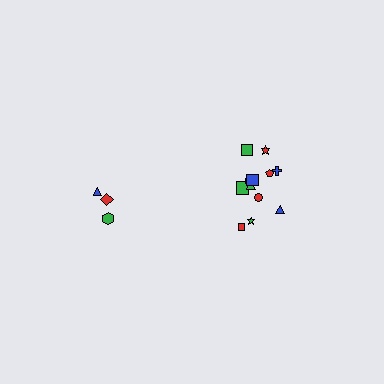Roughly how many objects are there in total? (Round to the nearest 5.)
Roughly 15 objects in total.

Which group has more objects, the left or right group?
The right group.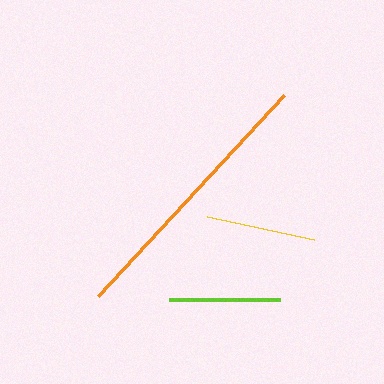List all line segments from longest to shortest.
From longest to shortest: orange, lime, yellow.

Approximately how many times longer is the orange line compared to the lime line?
The orange line is approximately 2.5 times the length of the lime line.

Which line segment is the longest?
The orange line is the longest at approximately 274 pixels.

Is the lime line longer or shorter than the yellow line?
The lime line is longer than the yellow line.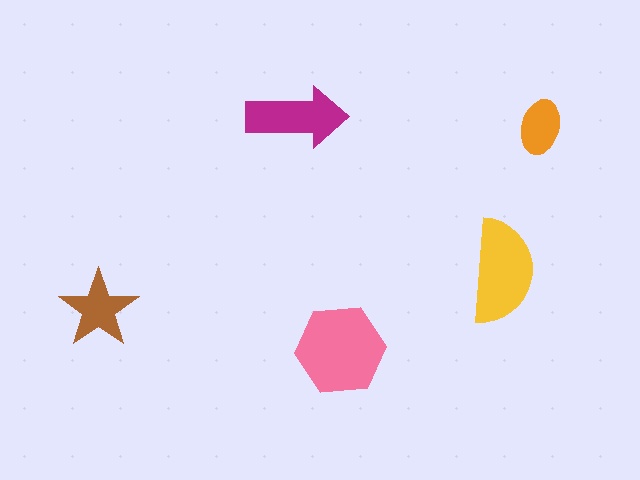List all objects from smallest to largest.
The orange ellipse, the brown star, the magenta arrow, the yellow semicircle, the pink hexagon.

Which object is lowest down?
The pink hexagon is bottommost.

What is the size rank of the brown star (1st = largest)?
4th.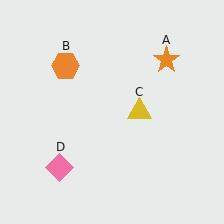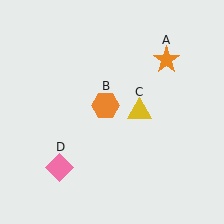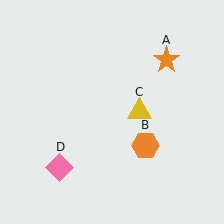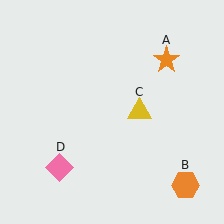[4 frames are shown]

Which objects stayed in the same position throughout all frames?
Orange star (object A) and yellow triangle (object C) and pink diamond (object D) remained stationary.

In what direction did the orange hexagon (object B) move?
The orange hexagon (object B) moved down and to the right.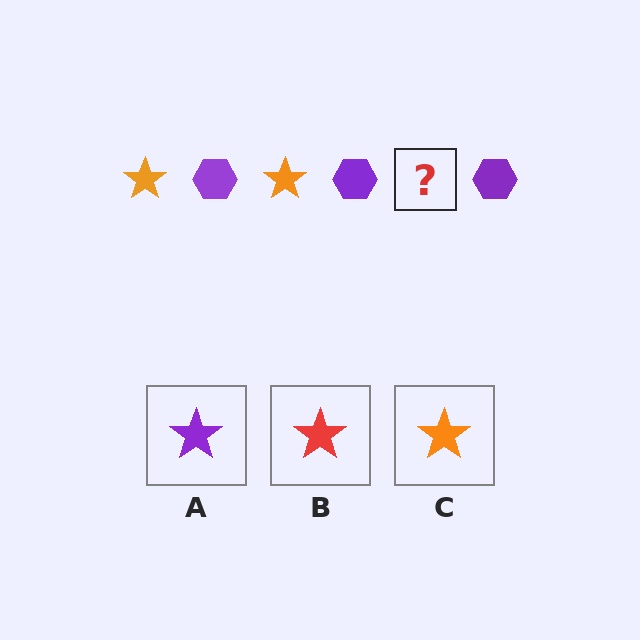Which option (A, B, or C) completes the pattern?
C.